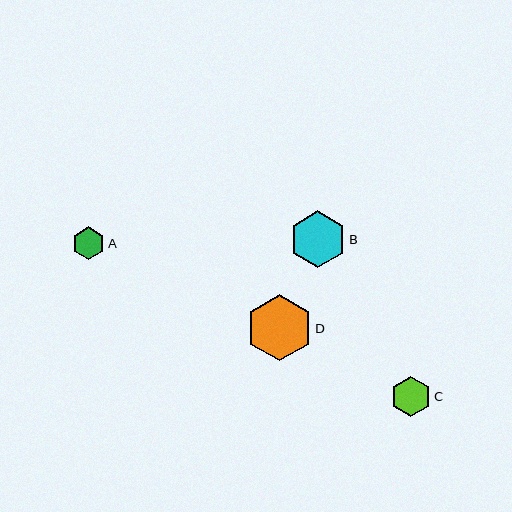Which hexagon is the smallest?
Hexagon A is the smallest with a size of approximately 33 pixels.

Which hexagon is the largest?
Hexagon D is the largest with a size of approximately 66 pixels.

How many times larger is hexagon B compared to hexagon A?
Hexagon B is approximately 1.7 times the size of hexagon A.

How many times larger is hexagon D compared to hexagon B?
Hexagon D is approximately 1.2 times the size of hexagon B.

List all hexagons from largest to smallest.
From largest to smallest: D, B, C, A.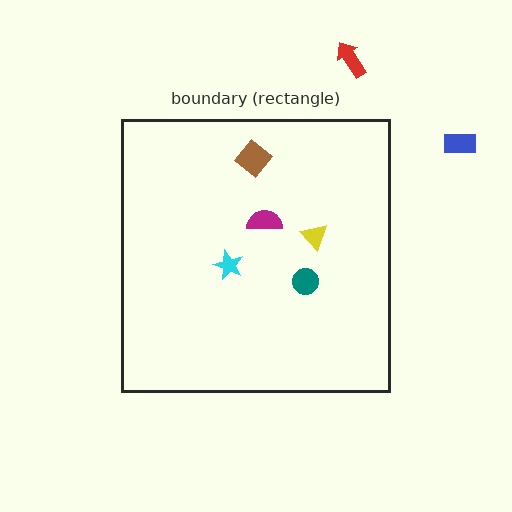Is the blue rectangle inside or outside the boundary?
Outside.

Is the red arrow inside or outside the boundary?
Outside.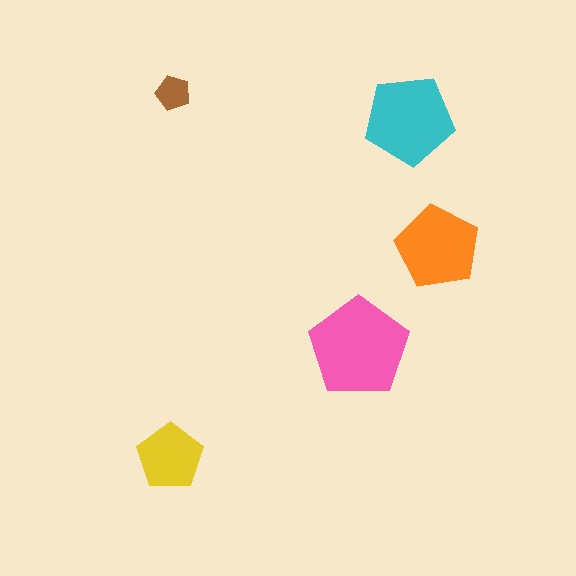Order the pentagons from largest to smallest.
the pink one, the cyan one, the orange one, the yellow one, the brown one.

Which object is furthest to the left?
The yellow pentagon is leftmost.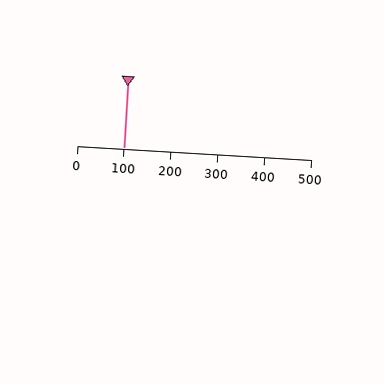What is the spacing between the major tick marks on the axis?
The major ticks are spaced 100 apart.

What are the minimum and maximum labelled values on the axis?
The axis runs from 0 to 500.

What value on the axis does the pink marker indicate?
The marker indicates approximately 100.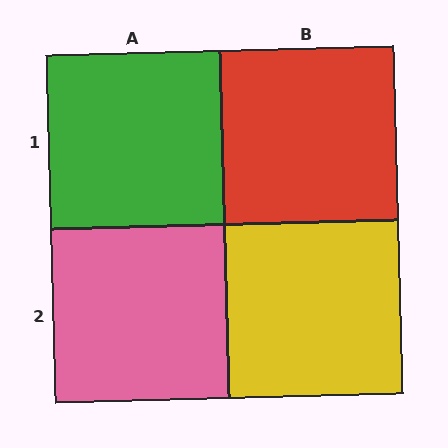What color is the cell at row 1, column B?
Red.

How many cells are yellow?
1 cell is yellow.